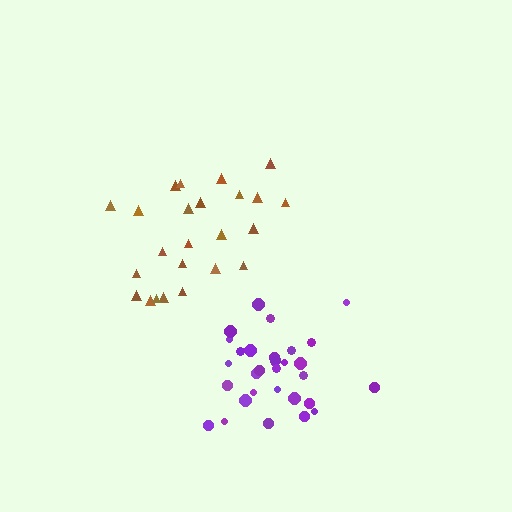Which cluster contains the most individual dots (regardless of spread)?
Purple (31).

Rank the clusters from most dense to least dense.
purple, brown.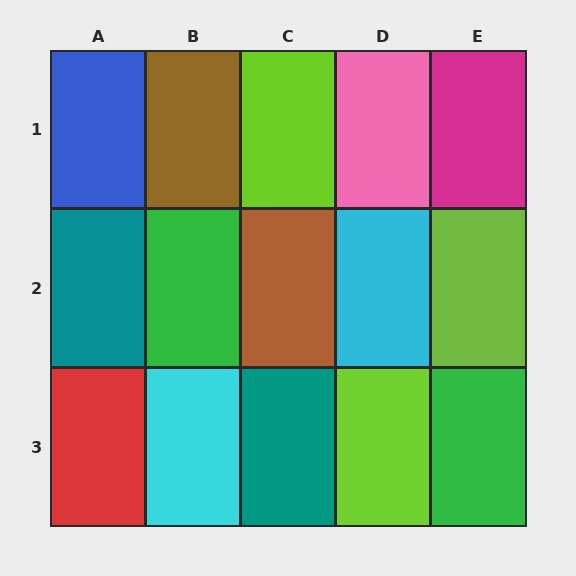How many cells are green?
2 cells are green.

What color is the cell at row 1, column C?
Lime.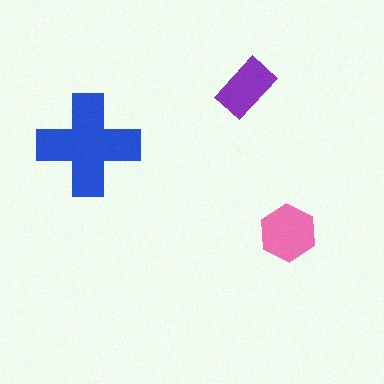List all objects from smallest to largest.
The purple rectangle, the pink hexagon, the blue cross.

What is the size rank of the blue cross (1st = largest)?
1st.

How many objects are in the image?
There are 3 objects in the image.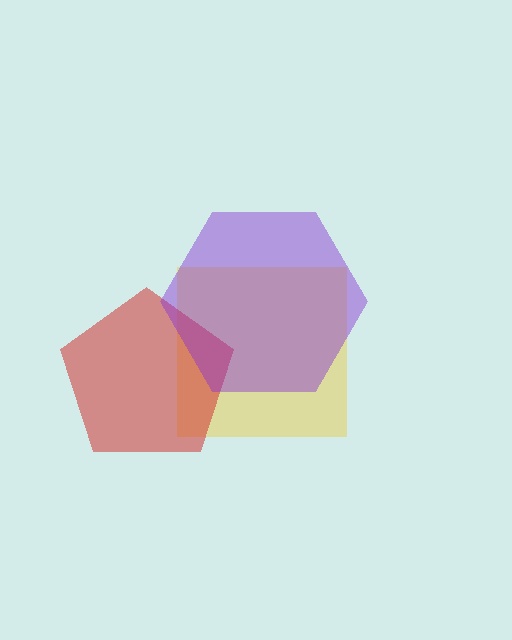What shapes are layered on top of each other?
The layered shapes are: a yellow square, a red pentagon, a purple hexagon.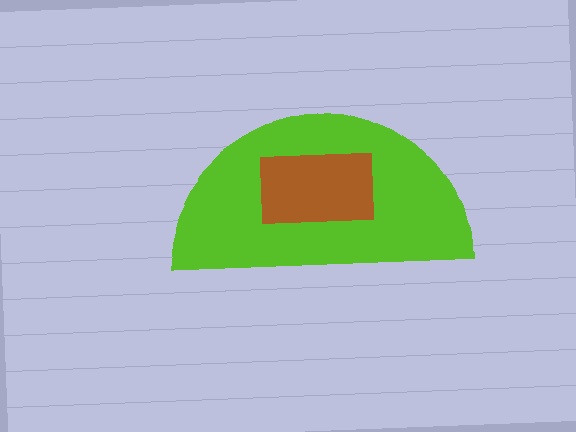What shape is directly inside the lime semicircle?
The brown rectangle.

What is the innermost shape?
The brown rectangle.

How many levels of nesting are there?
2.